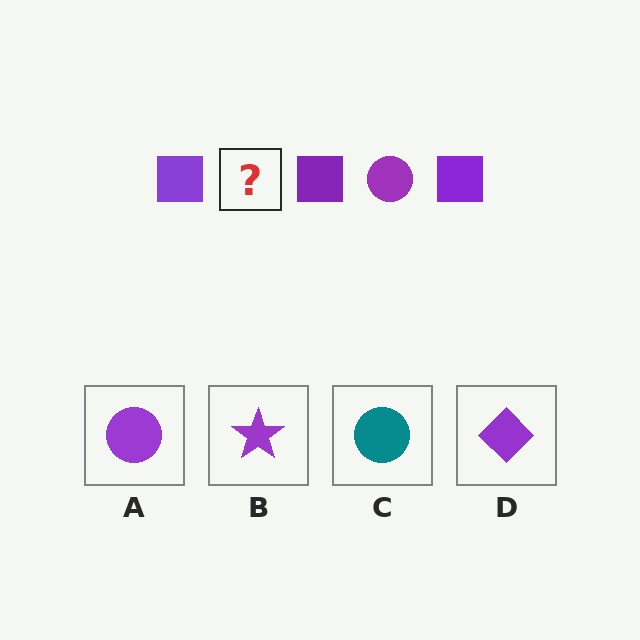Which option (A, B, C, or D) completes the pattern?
A.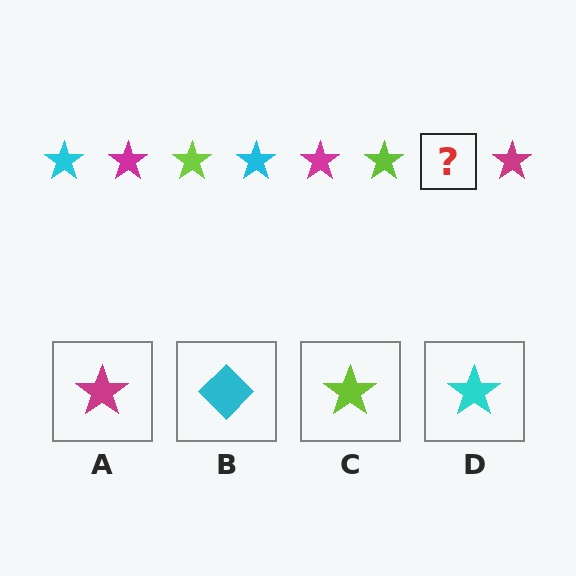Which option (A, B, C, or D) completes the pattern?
D.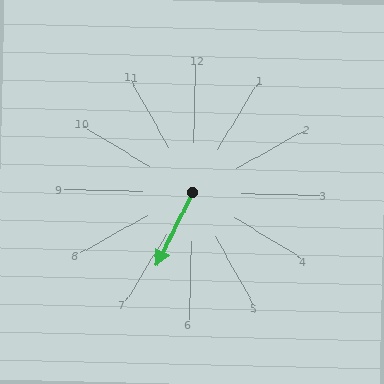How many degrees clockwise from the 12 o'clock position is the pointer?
Approximately 205 degrees.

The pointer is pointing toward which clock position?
Roughly 7 o'clock.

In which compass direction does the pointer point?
Southwest.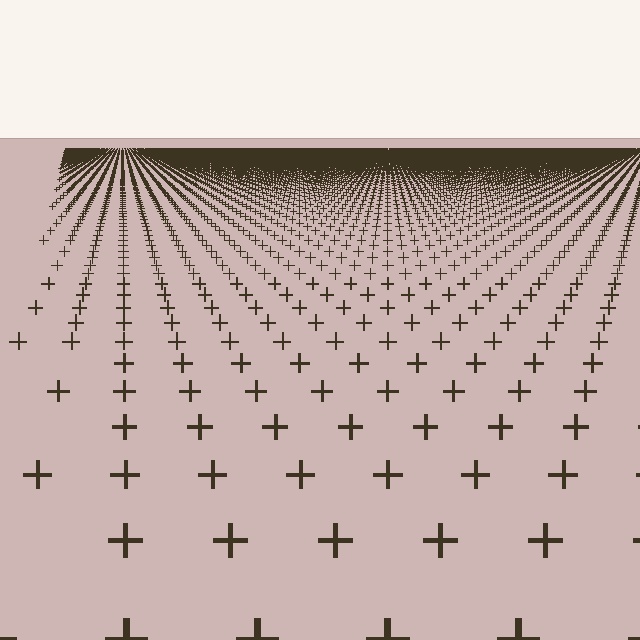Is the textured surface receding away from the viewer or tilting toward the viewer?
The surface is receding away from the viewer. Texture elements get smaller and denser toward the top.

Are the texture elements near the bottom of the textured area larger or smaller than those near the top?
Larger. Near the bottom, elements are closer to the viewer and appear at a bigger on-screen size.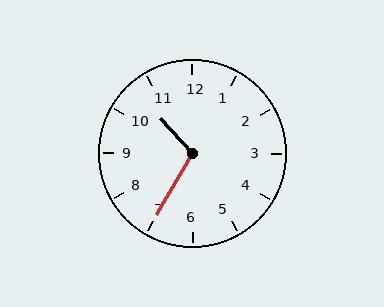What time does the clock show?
10:35.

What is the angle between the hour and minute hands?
Approximately 108 degrees.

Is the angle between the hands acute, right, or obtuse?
It is obtuse.